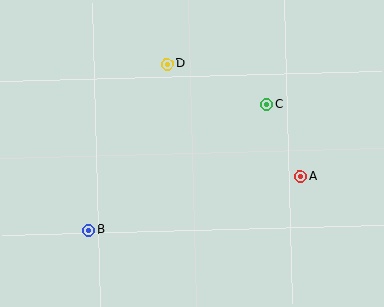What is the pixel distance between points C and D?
The distance between C and D is 107 pixels.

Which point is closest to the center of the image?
Point C at (267, 104) is closest to the center.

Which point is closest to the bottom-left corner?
Point B is closest to the bottom-left corner.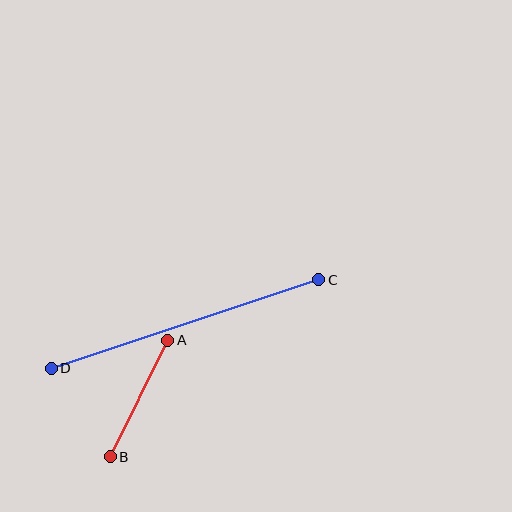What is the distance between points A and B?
The distance is approximately 130 pixels.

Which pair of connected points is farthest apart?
Points C and D are farthest apart.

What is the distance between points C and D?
The distance is approximately 282 pixels.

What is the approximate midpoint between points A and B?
The midpoint is at approximately (139, 398) pixels.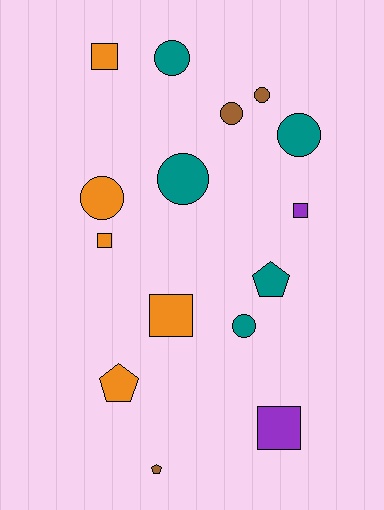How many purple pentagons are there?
There are no purple pentagons.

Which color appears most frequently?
Teal, with 5 objects.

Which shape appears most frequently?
Circle, with 7 objects.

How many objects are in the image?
There are 15 objects.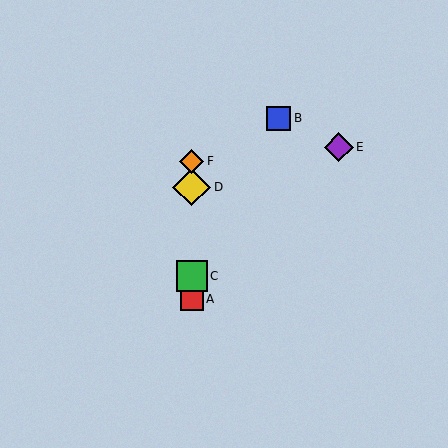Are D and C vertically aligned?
Yes, both are at x≈192.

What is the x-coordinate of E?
Object E is at x≈339.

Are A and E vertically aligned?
No, A is at x≈192 and E is at x≈339.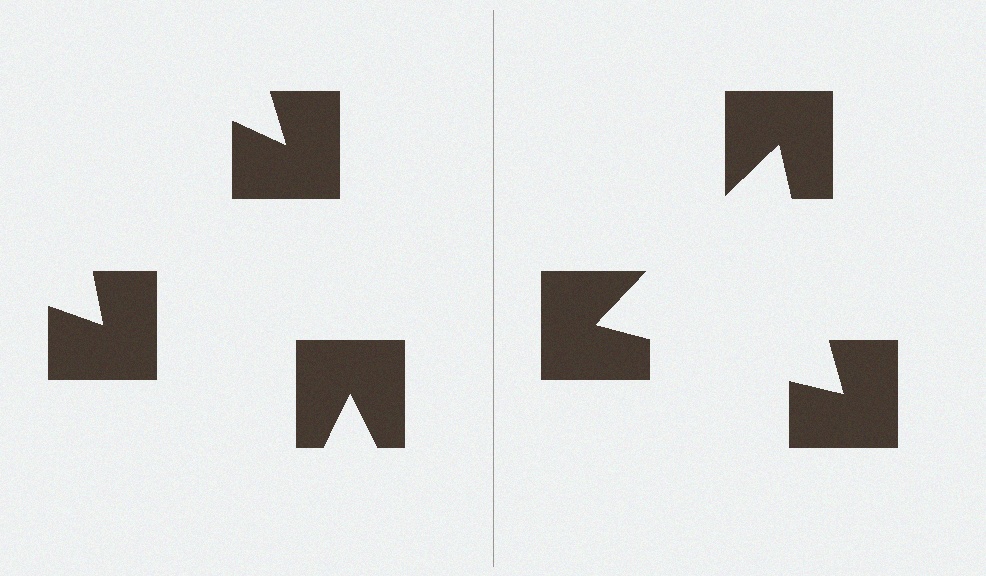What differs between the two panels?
The notched squares are positioned identically on both sides; only the wedge orientations differ. On the right they align to a triangle; on the left they are misaligned.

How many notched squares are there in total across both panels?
6 — 3 on each side.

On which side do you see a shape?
An illusory triangle appears on the right side. On the left side the wedge cuts are rotated, so no coherent shape forms.